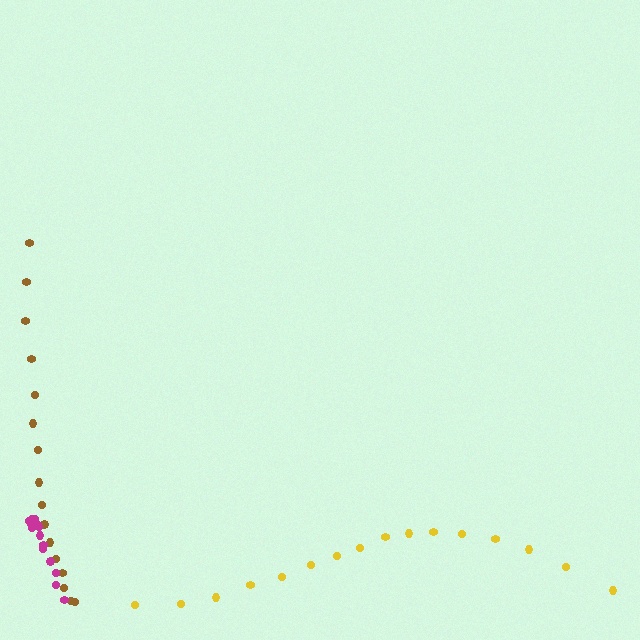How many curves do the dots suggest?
There are 3 distinct paths.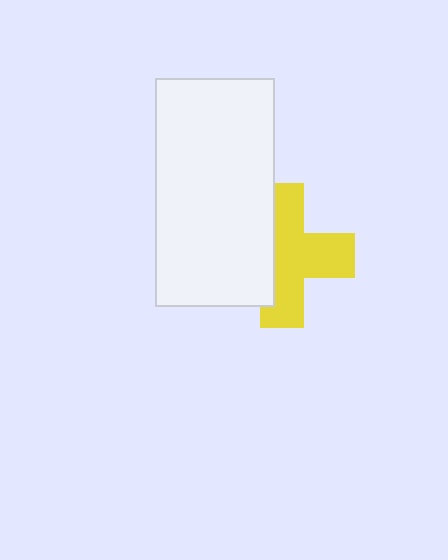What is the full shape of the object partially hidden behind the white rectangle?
The partially hidden object is a yellow cross.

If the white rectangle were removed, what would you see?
You would see the complete yellow cross.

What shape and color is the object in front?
The object in front is a white rectangle.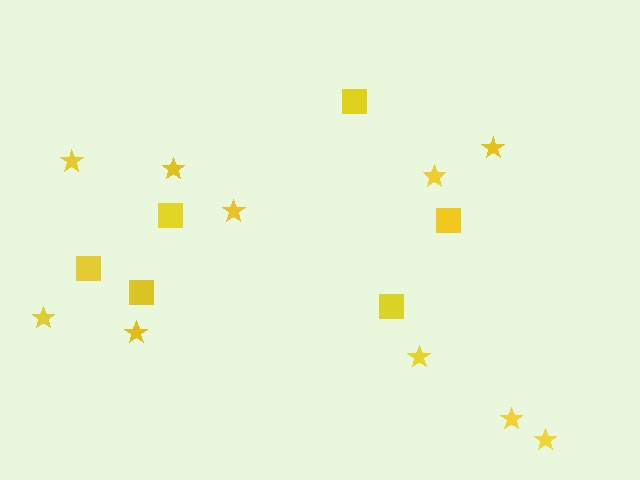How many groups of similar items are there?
There are 2 groups: one group of squares (6) and one group of stars (10).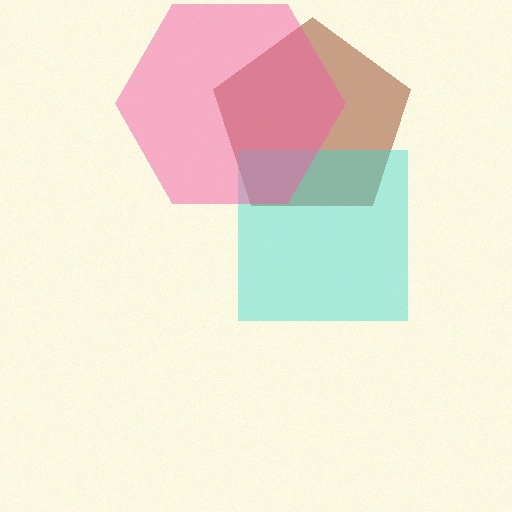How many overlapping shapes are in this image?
There are 3 overlapping shapes in the image.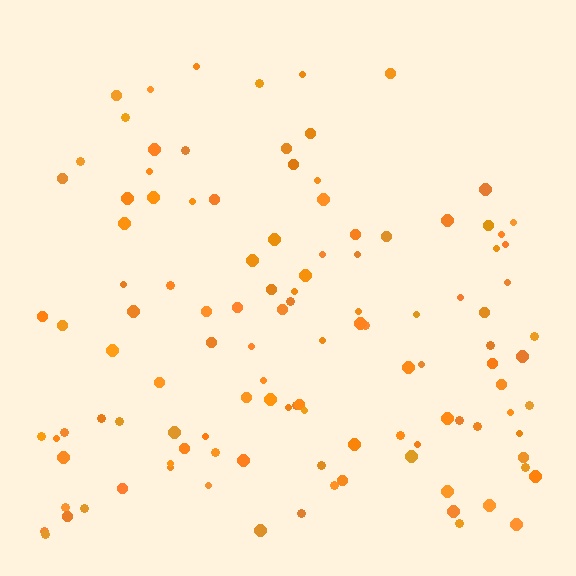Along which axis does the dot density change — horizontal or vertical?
Vertical.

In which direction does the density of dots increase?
From top to bottom, with the bottom side densest.